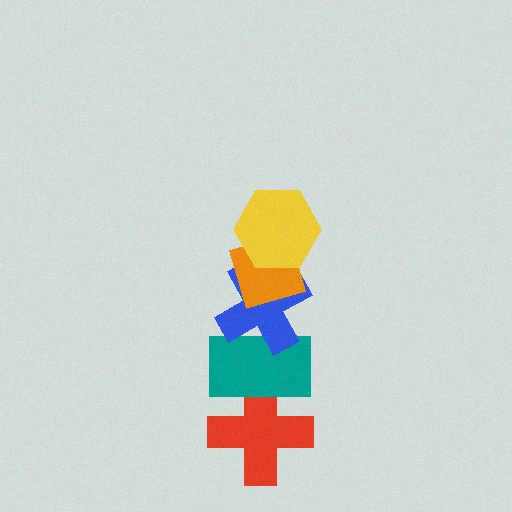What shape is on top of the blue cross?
The orange diamond is on top of the blue cross.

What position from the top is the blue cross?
The blue cross is 3rd from the top.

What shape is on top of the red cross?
The teal rectangle is on top of the red cross.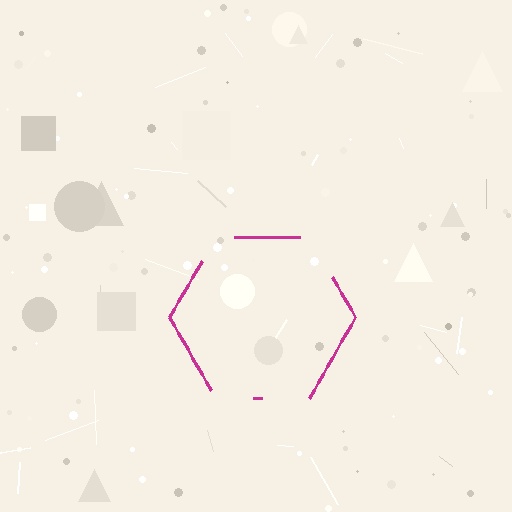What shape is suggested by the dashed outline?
The dashed outline suggests a hexagon.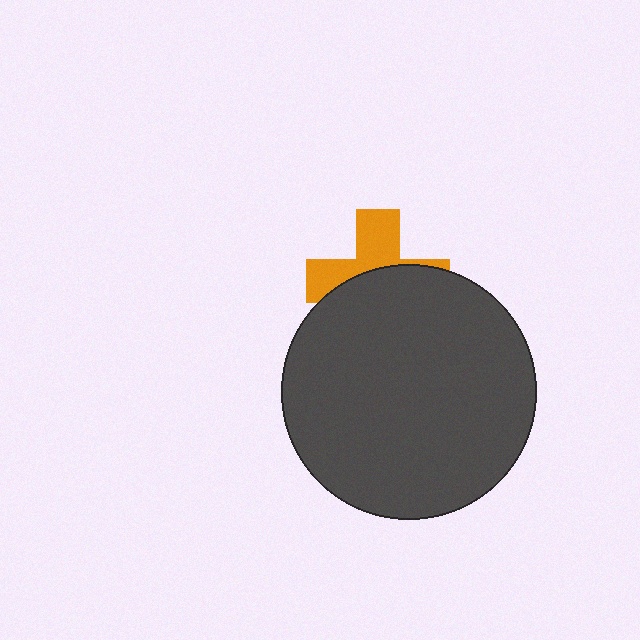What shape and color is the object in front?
The object in front is a dark gray circle.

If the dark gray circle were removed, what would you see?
You would see the complete orange cross.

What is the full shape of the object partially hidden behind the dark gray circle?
The partially hidden object is an orange cross.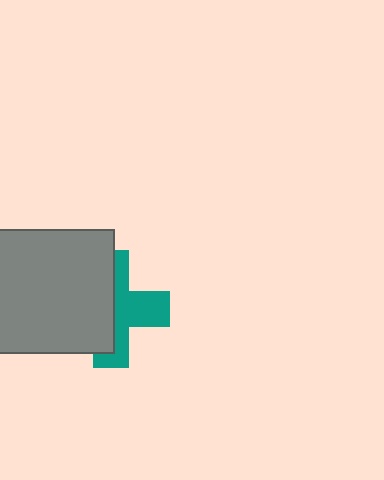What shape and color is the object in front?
The object in front is a gray square.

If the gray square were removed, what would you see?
You would see the complete teal cross.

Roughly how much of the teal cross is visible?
About half of it is visible (roughly 47%).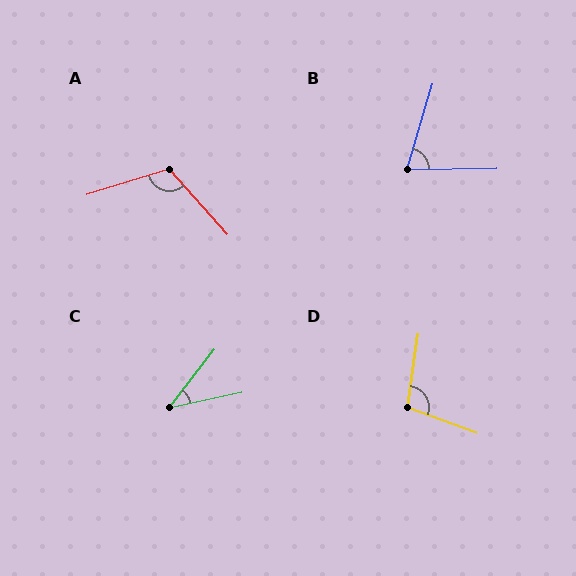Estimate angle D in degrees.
Approximately 102 degrees.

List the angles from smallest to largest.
C (41°), B (73°), D (102°), A (114°).